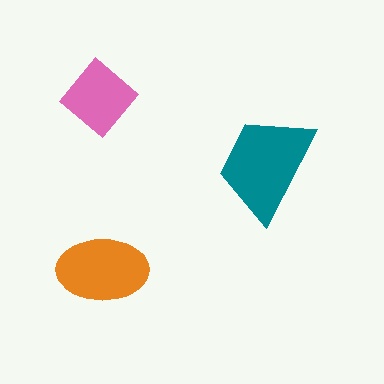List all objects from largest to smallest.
The teal trapezoid, the orange ellipse, the pink diamond.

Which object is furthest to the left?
The pink diamond is leftmost.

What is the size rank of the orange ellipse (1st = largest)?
2nd.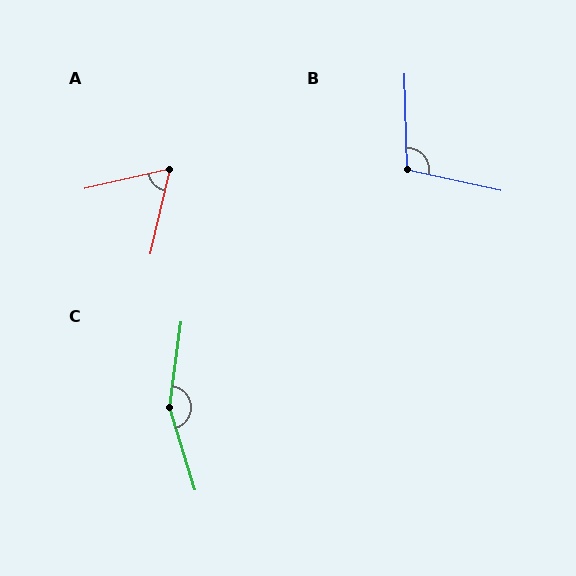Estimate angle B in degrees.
Approximately 104 degrees.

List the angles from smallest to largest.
A (64°), B (104°), C (155°).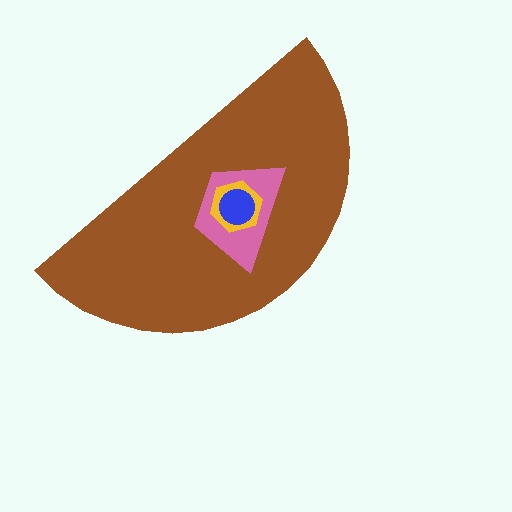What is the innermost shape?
The blue circle.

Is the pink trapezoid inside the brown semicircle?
Yes.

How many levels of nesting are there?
4.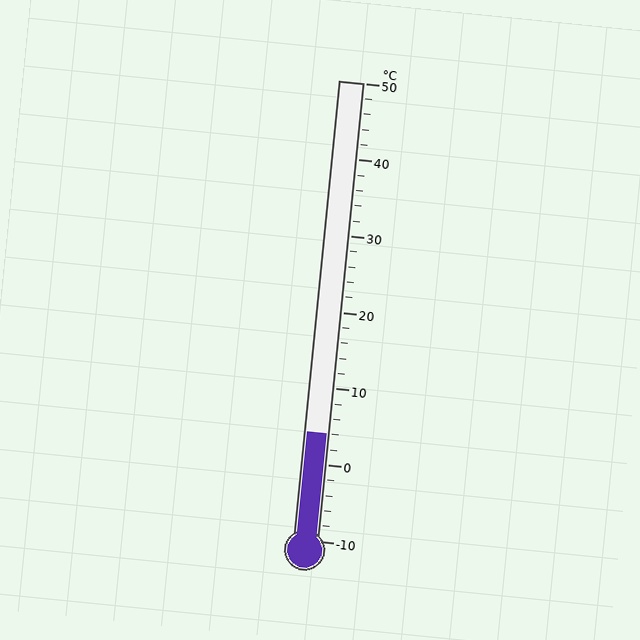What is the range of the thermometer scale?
The thermometer scale ranges from -10°C to 50°C.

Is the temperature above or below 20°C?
The temperature is below 20°C.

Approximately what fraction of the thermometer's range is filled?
The thermometer is filled to approximately 25% of its range.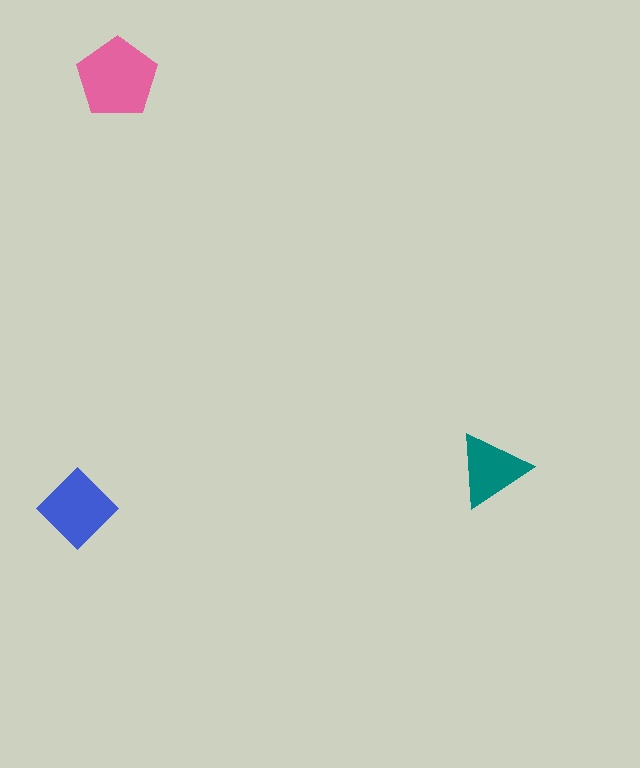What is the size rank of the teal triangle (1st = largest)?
3rd.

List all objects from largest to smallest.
The pink pentagon, the blue diamond, the teal triangle.